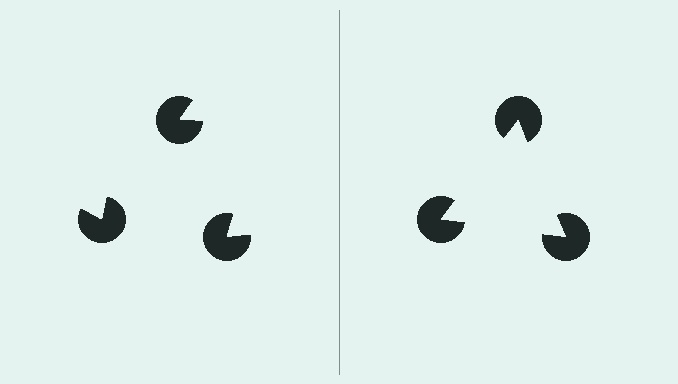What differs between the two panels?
The pac-man discs are positioned identically on both sides; only the wedge orientations differ. On the right they align to a triangle; on the left they are misaligned.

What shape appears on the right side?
An illusory triangle.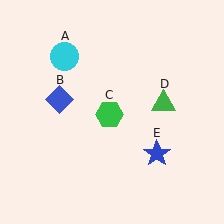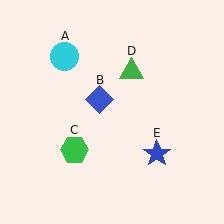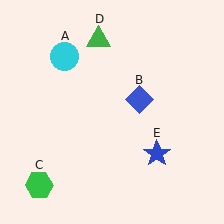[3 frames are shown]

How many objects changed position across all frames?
3 objects changed position: blue diamond (object B), green hexagon (object C), green triangle (object D).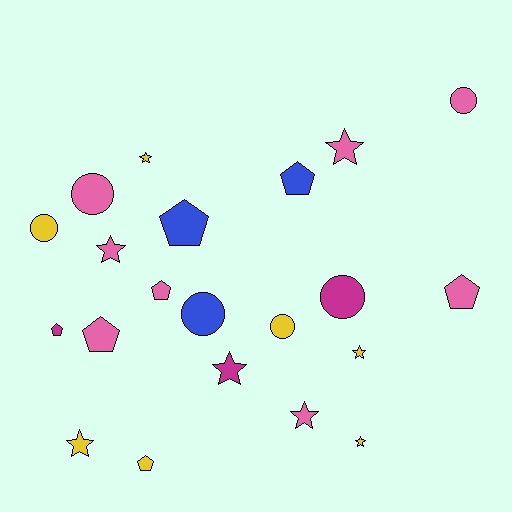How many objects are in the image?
There are 21 objects.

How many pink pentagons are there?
There are 3 pink pentagons.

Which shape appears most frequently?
Star, with 8 objects.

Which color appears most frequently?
Pink, with 8 objects.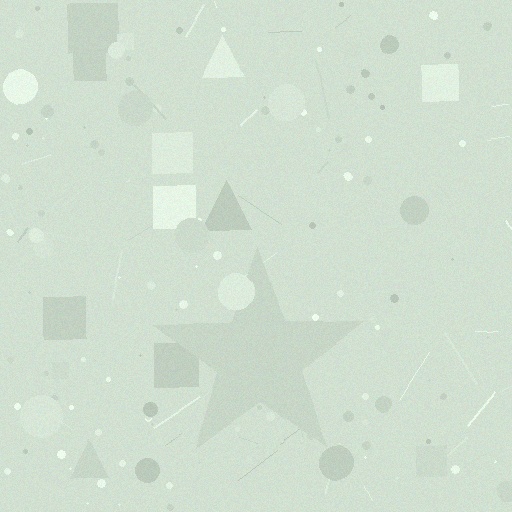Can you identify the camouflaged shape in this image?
The camouflaged shape is a star.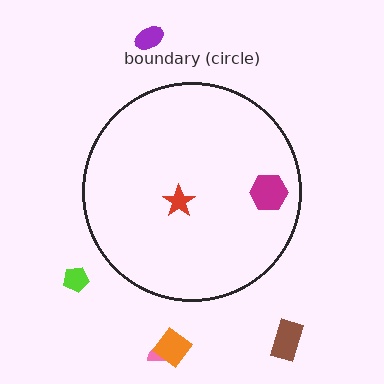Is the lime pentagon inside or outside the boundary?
Outside.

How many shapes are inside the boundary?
2 inside, 5 outside.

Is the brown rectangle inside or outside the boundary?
Outside.